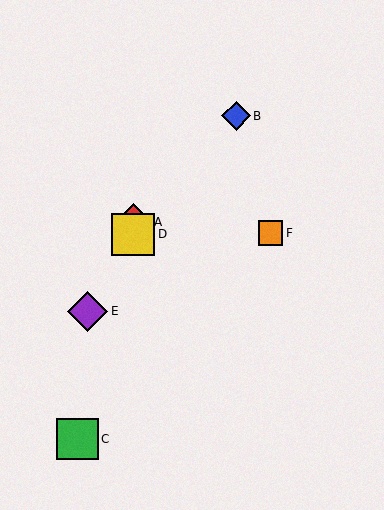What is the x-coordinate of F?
Object F is at x≈271.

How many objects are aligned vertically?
2 objects (A, D) are aligned vertically.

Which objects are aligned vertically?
Objects A, D are aligned vertically.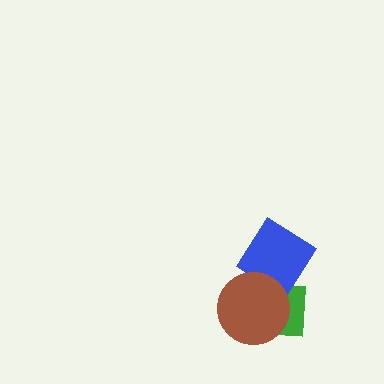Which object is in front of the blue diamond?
The brown circle is in front of the blue diamond.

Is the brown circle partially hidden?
No, no other shape covers it.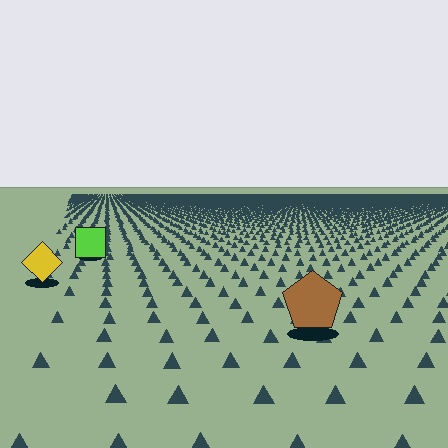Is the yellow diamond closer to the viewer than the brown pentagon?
No. The brown pentagon is closer — you can tell from the texture gradient: the ground texture is coarser near it.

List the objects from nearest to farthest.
From nearest to farthest: the brown pentagon, the yellow diamond, the lime square.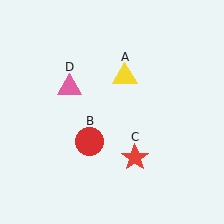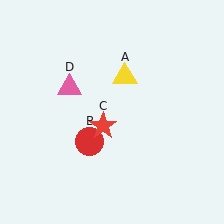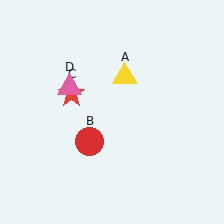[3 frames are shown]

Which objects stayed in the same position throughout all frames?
Yellow triangle (object A) and red circle (object B) and pink triangle (object D) remained stationary.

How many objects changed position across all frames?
1 object changed position: red star (object C).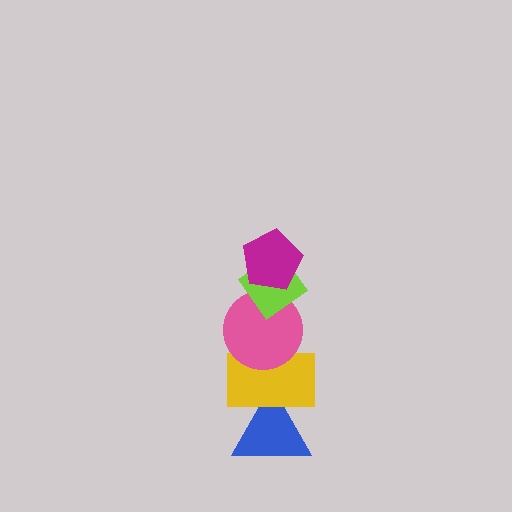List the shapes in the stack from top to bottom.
From top to bottom: the magenta pentagon, the lime diamond, the pink circle, the yellow rectangle, the blue triangle.